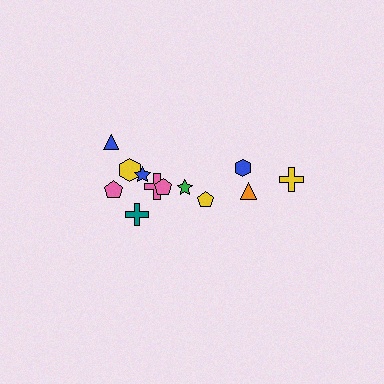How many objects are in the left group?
There are 8 objects.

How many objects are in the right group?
There are 4 objects.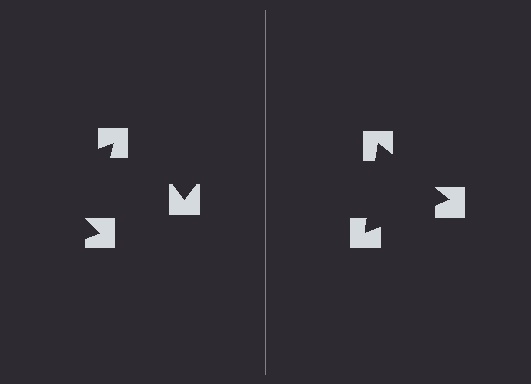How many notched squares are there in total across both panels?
6 — 3 on each side.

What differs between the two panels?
The notched squares are positioned identically on both sides; only the wedge orientations differ. On the right they align to a triangle; on the left they are misaligned.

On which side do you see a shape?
An illusory triangle appears on the right side. On the left side the wedge cuts are rotated, so no coherent shape forms.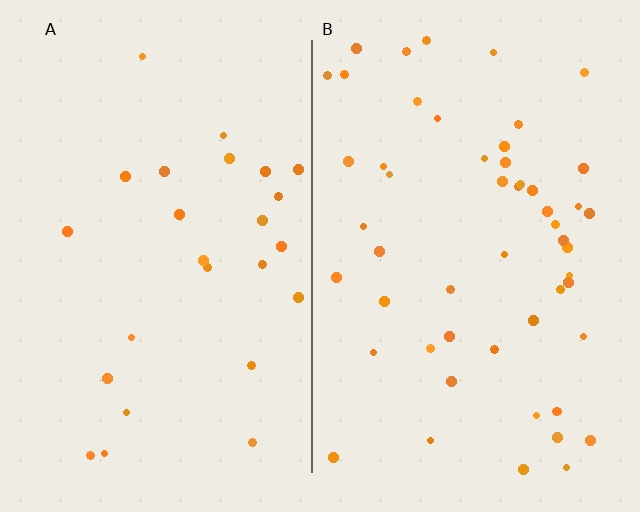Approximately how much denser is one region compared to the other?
Approximately 2.1× — region B over region A.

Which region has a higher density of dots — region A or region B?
B (the right).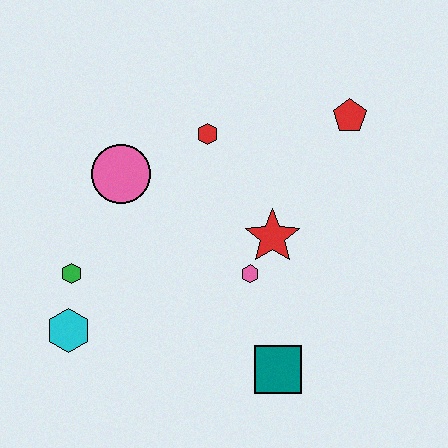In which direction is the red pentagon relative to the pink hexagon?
The red pentagon is above the pink hexagon.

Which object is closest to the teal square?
The pink hexagon is closest to the teal square.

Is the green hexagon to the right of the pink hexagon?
No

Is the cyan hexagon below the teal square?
No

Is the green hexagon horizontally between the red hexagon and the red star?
No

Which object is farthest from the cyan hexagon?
The red pentagon is farthest from the cyan hexagon.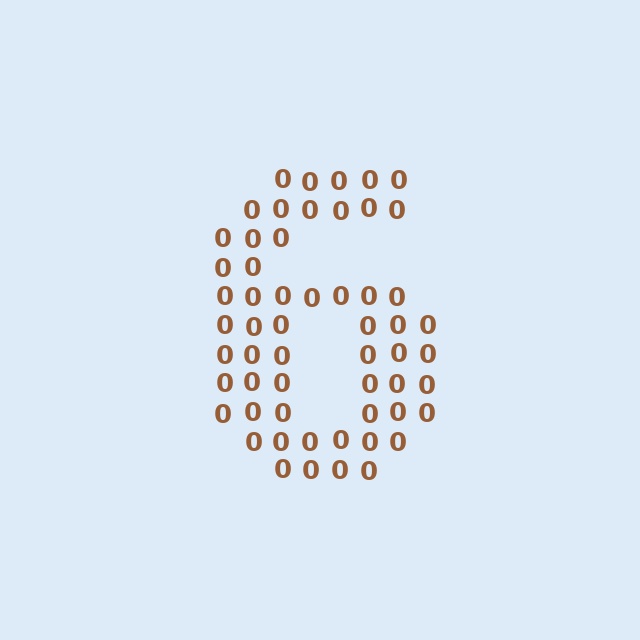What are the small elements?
The small elements are digit 0's.